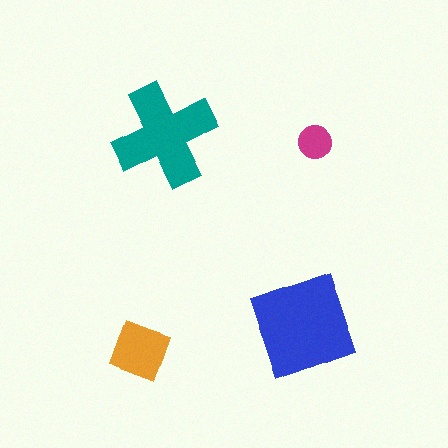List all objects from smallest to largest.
The magenta circle, the orange diamond, the teal cross, the blue square.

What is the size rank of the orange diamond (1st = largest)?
3rd.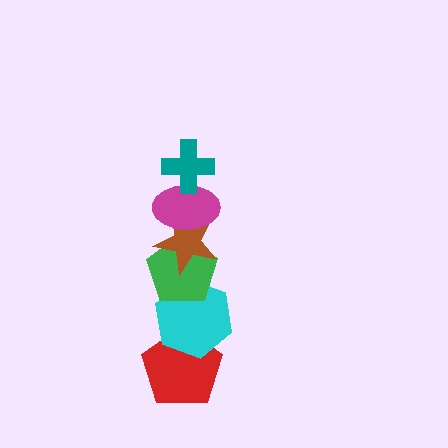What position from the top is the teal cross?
The teal cross is 1st from the top.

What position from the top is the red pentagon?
The red pentagon is 6th from the top.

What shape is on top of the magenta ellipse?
The teal cross is on top of the magenta ellipse.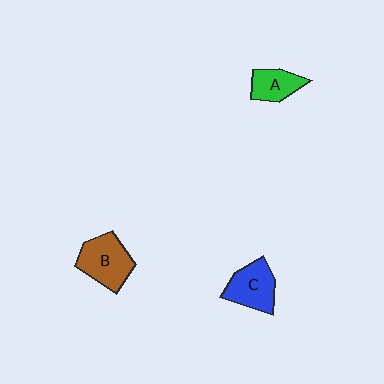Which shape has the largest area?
Shape B (brown).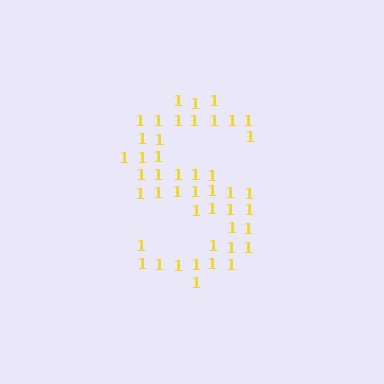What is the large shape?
The large shape is the letter S.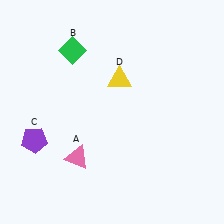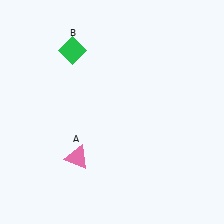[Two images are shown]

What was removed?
The yellow triangle (D), the purple pentagon (C) were removed in Image 2.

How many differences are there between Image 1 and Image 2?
There are 2 differences between the two images.